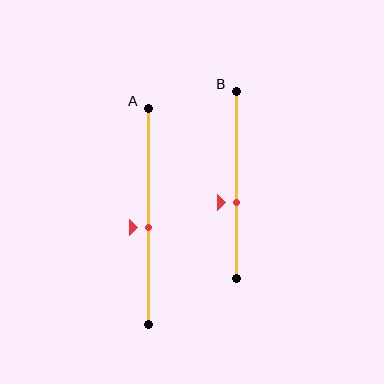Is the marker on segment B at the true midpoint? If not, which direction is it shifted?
No, the marker on segment B is shifted downward by about 9% of the segment length.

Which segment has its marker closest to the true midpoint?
Segment A has its marker closest to the true midpoint.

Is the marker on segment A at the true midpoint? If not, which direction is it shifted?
No, the marker on segment A is shifted downward by about 5% of the segment length.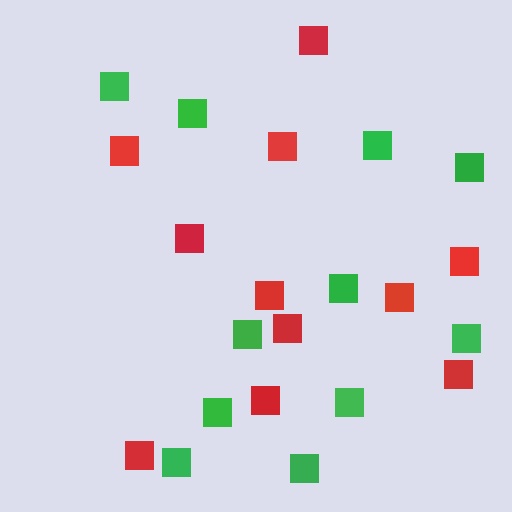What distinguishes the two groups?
There are 2 groups: one group of green squares (11) and one group of red squares (11).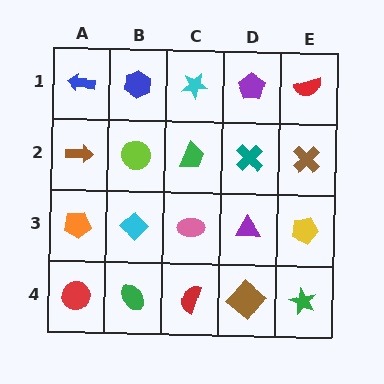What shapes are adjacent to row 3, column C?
A green trapezoid (row 2, column C), a red semicircle (row 4, column C), a cyan diamond (row 3, column B), a purple triangle (row 3, column D).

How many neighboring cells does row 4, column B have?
3.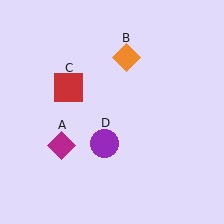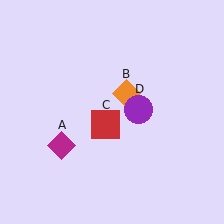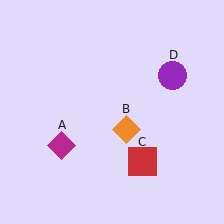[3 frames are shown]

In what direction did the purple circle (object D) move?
The purple circle (object D) moved up and to the right.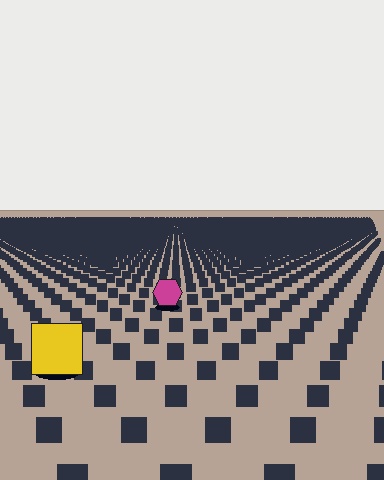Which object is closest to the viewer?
The yellow square is closest. The texture marks near it are larger and more spread out.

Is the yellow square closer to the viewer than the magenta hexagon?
Yes. The yellow square is closer — you can tell from the texture gradient: the ground texture is coarser near it.